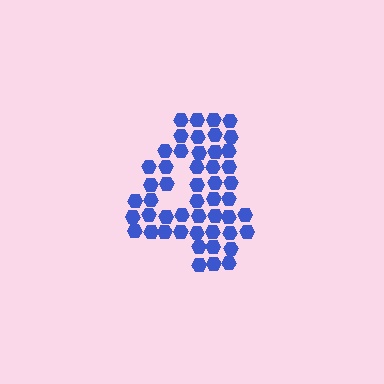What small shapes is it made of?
It is made of small hexagons.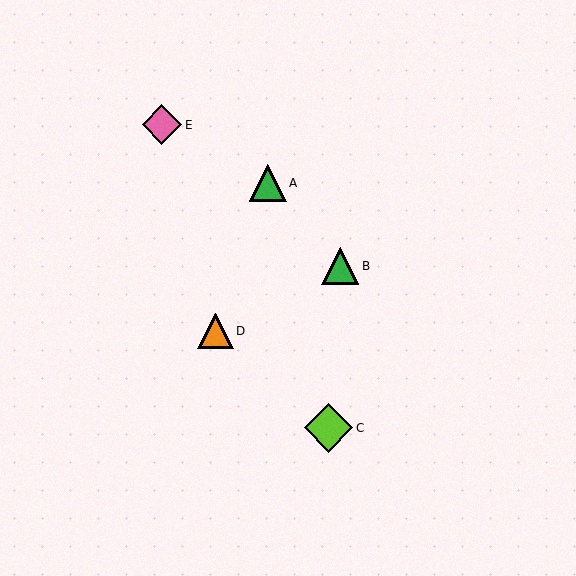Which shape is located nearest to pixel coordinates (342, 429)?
The lime diamond (labeled C) at (329, 428) is nearest to that location.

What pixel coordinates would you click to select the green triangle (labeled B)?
Click at (340, 266) to select the green triangle B.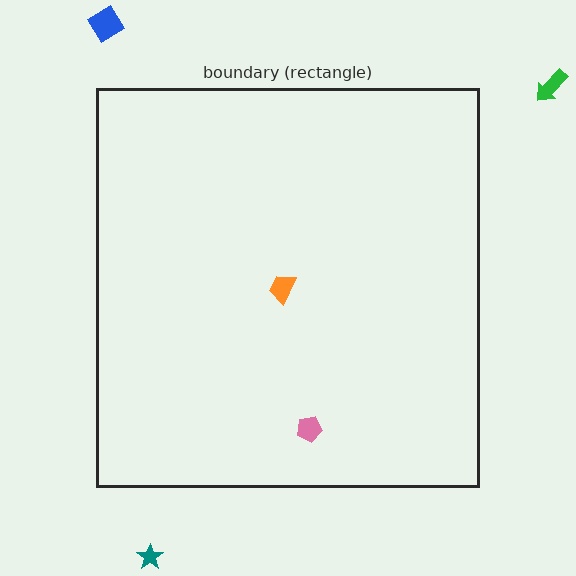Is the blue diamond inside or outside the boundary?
Outside.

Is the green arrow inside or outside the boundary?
Outside.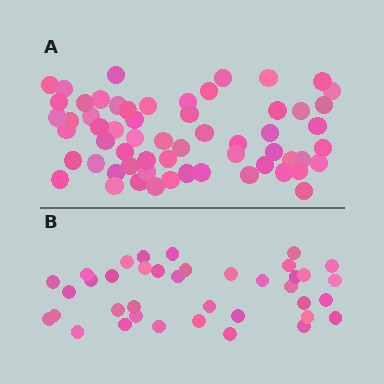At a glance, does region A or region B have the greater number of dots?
Region A (the top region) has more dots.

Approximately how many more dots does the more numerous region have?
Region A has approximately 20 more dots than region B.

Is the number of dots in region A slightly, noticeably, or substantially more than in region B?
Region A has substantially more. The ratio is roughly 1.6 to 1.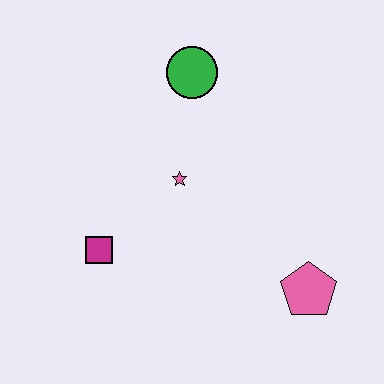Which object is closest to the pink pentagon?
The pink star is closest to the pink pentagon.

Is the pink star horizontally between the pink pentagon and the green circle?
No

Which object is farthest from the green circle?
The pink pentagon is farthest from the green circle.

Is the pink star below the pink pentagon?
No